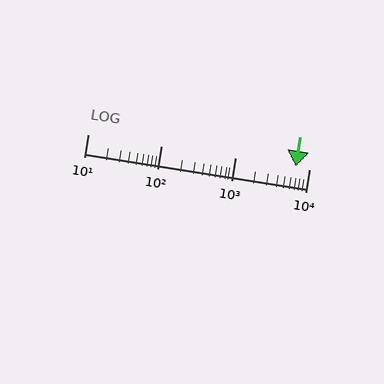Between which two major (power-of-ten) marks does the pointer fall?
The pointer is between 1000 and 10000.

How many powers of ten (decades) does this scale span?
The scale spans 3 decades, from 10 to 10000.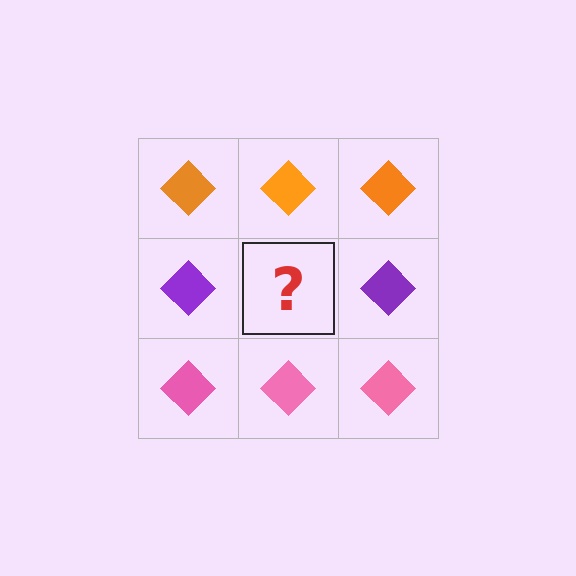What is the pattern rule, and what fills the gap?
The rule is that each row has a consistent color. The gap should be filled with a purple diamond.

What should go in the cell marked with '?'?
The missing cell should contain a purple diamond.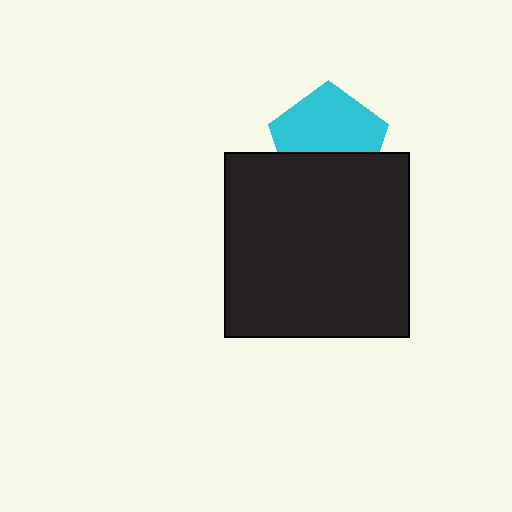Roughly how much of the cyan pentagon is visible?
About half of it is visible (roughly 59%).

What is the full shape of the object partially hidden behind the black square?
The partially hidden object is a cyan pentagon.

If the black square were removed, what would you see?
You would see the complete cyan pentagon.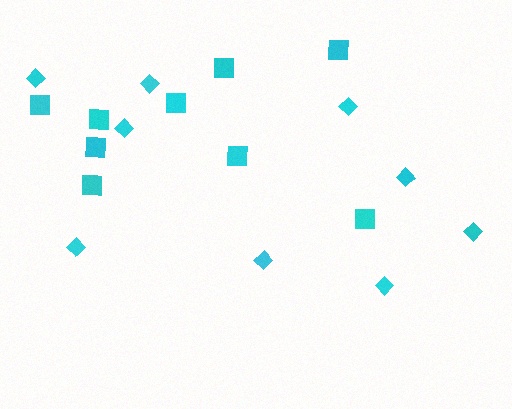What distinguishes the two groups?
There are 2 groups: one group of diamonds (9) and one group of squares (9).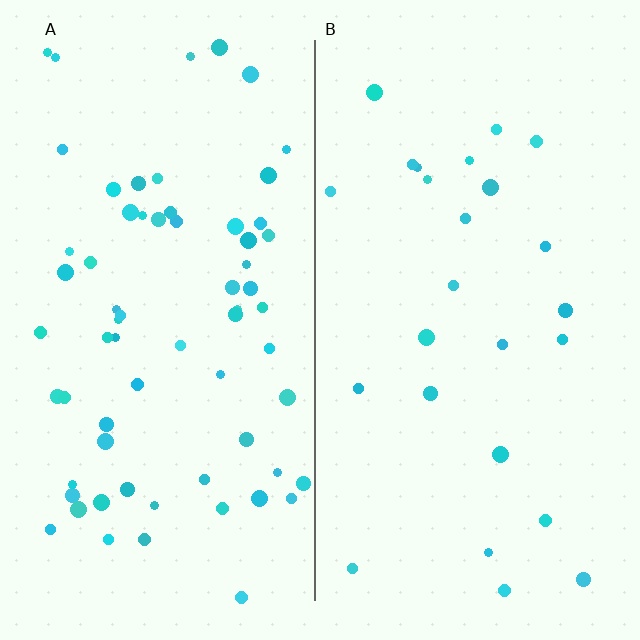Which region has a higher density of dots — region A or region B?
A (the left).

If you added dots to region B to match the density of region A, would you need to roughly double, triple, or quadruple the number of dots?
Approximately triple.